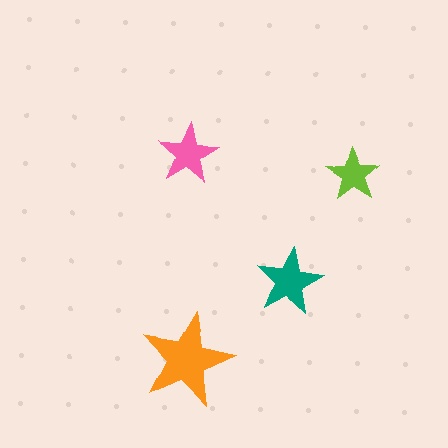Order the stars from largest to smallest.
the orange one, the teal one, the pink one, the lime one.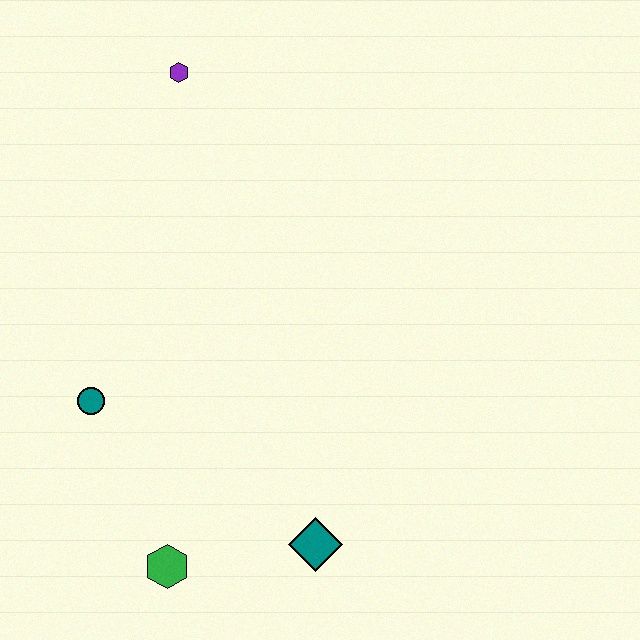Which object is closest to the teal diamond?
The green hexagon is closest to the teal diamond.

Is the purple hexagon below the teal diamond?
No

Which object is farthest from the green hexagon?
The purple hexagon is farthest from the green hexagon.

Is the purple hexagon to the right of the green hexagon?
Yes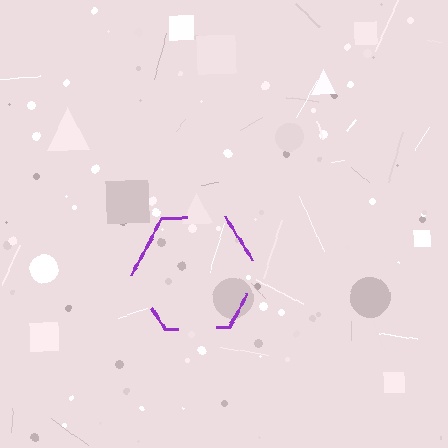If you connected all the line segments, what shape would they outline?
They would outline a hexagon.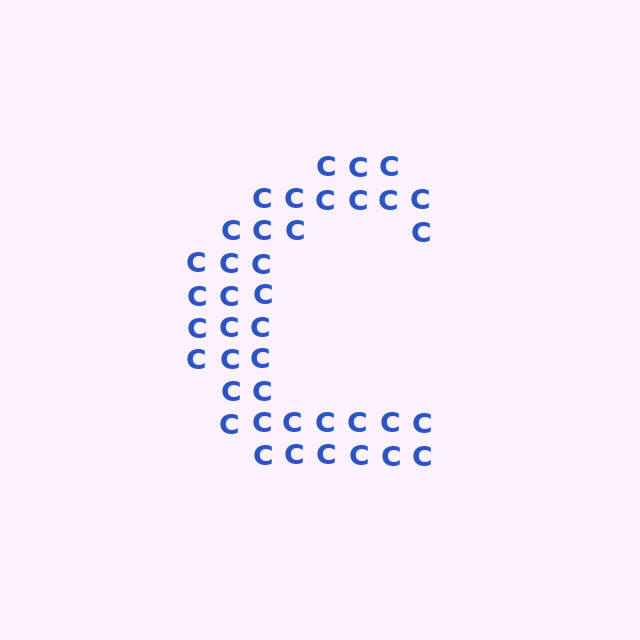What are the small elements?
The small elements are letter C's.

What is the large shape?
The large shape is the letter C.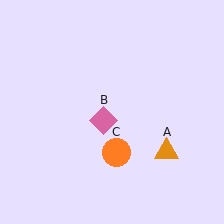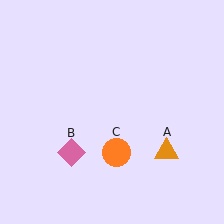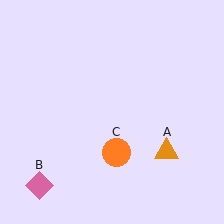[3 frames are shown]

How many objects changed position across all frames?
1 object changed position: pink diamond (object B).